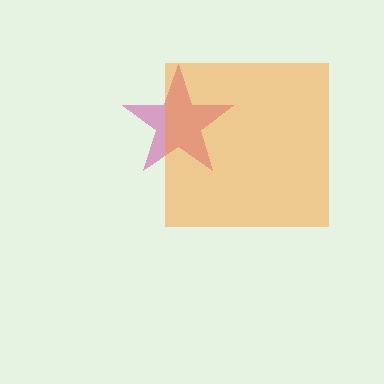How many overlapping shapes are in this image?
There are 2 overlapping shapes in the image.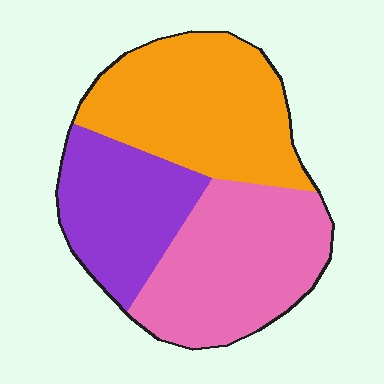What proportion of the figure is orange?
Orange takes up between a quarter and a half of the figure.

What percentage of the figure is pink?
Pink takes up about three eighths (3/8) of the figure.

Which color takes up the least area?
Purple, at roughly 25%.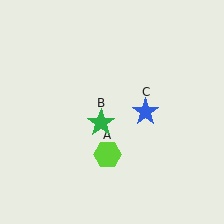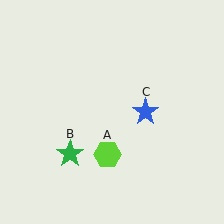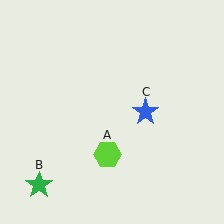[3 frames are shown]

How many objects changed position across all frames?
1 object changed position: green star (object B).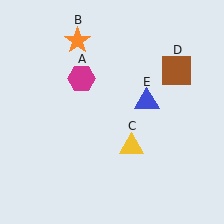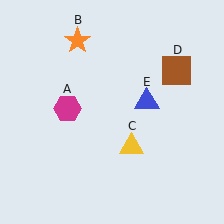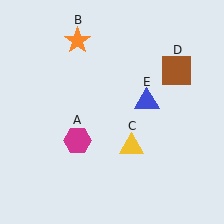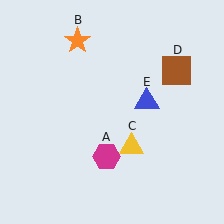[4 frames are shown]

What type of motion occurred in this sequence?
The magenta hexagon (object A) rotated counterclockwise around the center of the scene.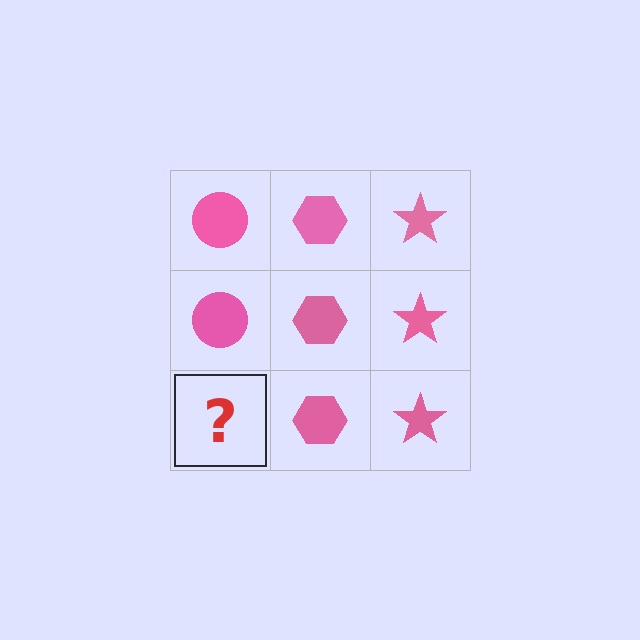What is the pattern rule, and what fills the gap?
The rule is that each column has a consistent shape. The gap should be filled with a pink circle.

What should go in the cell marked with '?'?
The missing cell should contain a pink circle.